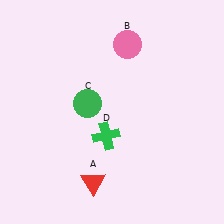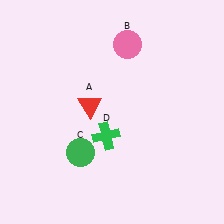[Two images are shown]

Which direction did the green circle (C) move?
The green circle (C) moved down.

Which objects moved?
The objects that moved are: the red triangle (A), the green circle (C).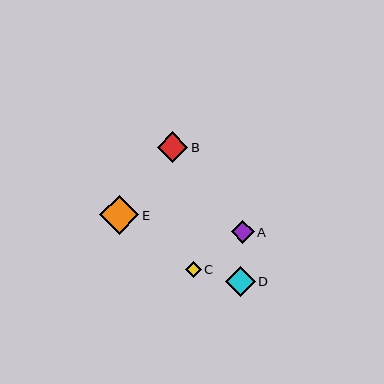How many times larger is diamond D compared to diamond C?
Diamond D is approximately 1.9 times the size of diamond C.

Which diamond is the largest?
Diamond E is the largest with a size of approximately 39 pixels.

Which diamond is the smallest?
Diamond C is the smallest with a size of approximately 16 pixels.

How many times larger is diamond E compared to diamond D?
Diamond E is approximately 1.3 times the size of diamond D.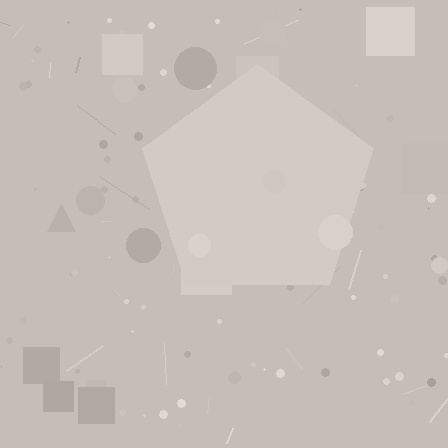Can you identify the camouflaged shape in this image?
The camouflaged shape is a pentagon.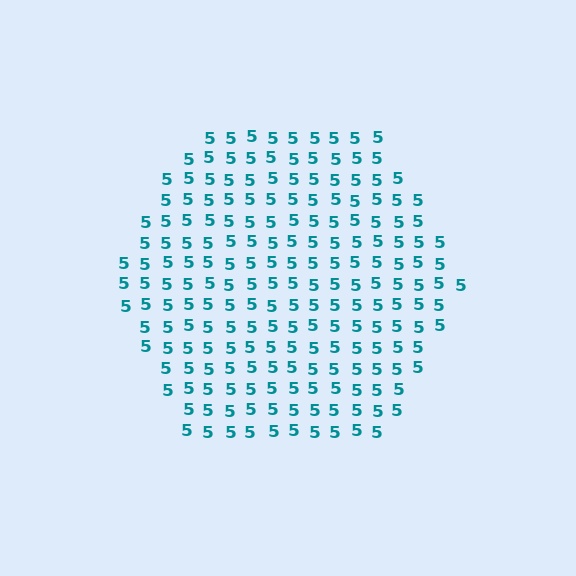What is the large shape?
The large shape is a hexagon.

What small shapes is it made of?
It is made of small digit 5's.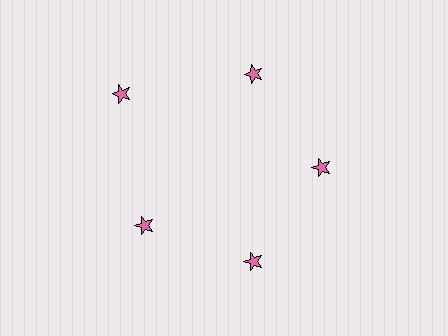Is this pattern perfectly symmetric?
No. The 5 pink stars are arranged in a ring, but one element near the 10 o'clock position is pushed outward from the center, breaking the 5-fold rotational symmetry.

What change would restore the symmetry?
The symmetry would be restored by moving it inward, back onto the ring so that all 5 stars sit at equal angles and equal distance from the center.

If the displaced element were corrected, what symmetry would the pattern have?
It would have 5-fold rotational symmetry — the pattern would map onto itself every 72 degrees.